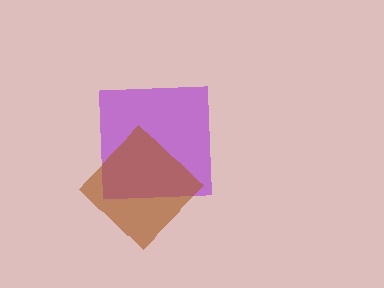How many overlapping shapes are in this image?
There are 2 overlapping shapes in the image.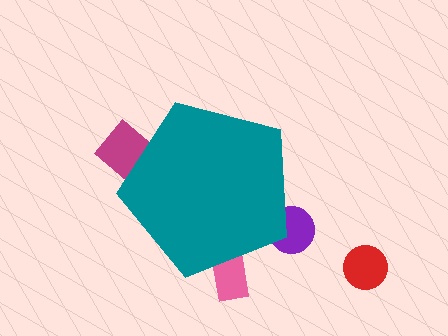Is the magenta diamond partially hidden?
Yes, the magenta diamond is partially hidden behind the teal pentagon.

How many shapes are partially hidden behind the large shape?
3 shapes are partially hidden.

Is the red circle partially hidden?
No, the red circle is fully visible.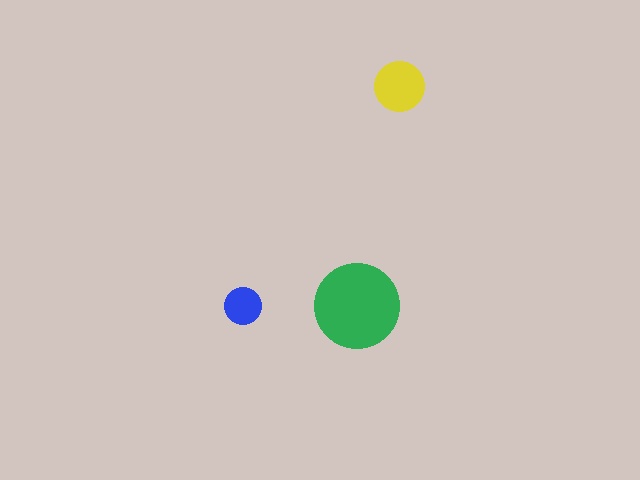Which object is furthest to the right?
The yellow circle is rightmost.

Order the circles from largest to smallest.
the green one, the yellow one, the blue one.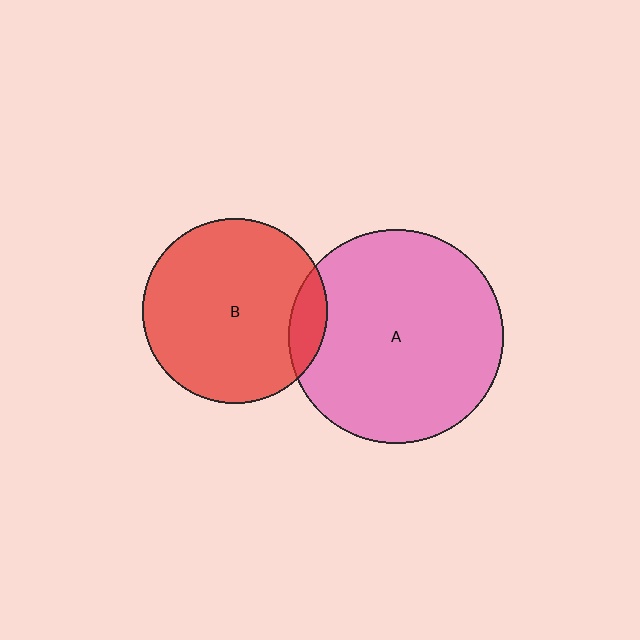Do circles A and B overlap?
Yes.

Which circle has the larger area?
Circle A (pink).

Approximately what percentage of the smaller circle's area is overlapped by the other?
Approximately 10%.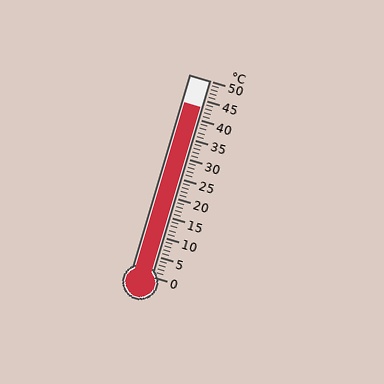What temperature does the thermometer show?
The thermometer shows approximately 43°C.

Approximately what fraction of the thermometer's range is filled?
The thermometer is filled to approximately 85% of its range.